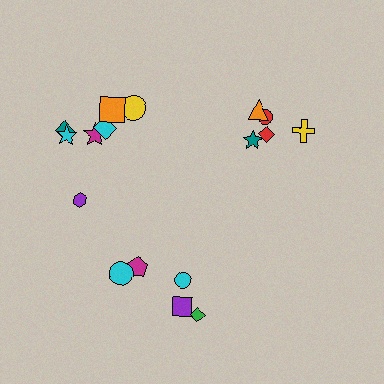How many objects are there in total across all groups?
There are 17 objects.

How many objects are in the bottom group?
There are 5 objects.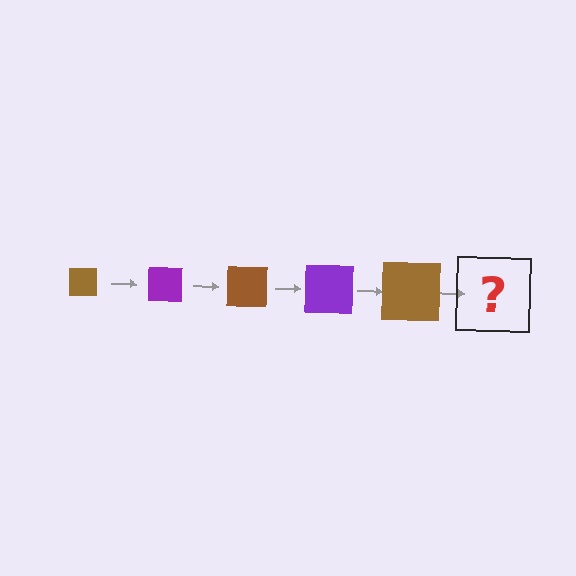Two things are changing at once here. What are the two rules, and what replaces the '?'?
The two rules are that the square grows larger each step and the color cycles through brown and purple. The '?' should be a purple square, larger than the previous one.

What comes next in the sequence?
The next element should be a purple square, larger than the previous one.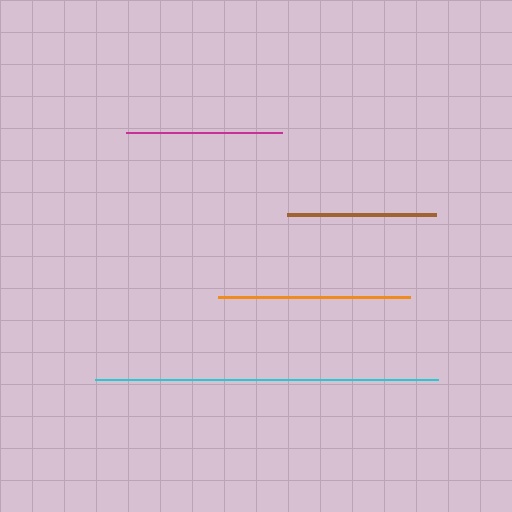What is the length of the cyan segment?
The cyan segment is approximately 343 pixels long.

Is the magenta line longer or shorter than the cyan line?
The cyan line is longer than the magenta line.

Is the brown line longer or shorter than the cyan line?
The cyan line is longer than the brown line.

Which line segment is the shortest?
The brown line is the shortest at approximately 149 pixels.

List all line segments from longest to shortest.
From longest to shortest: cyan, orange, magenta, brown.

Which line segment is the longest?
The cyan line is the longest at approximately 343 pixels.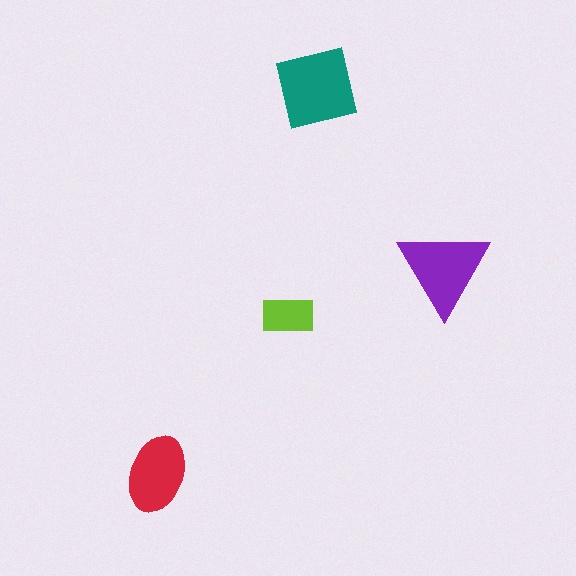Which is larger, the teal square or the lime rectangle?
The teal square.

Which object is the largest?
The teal square.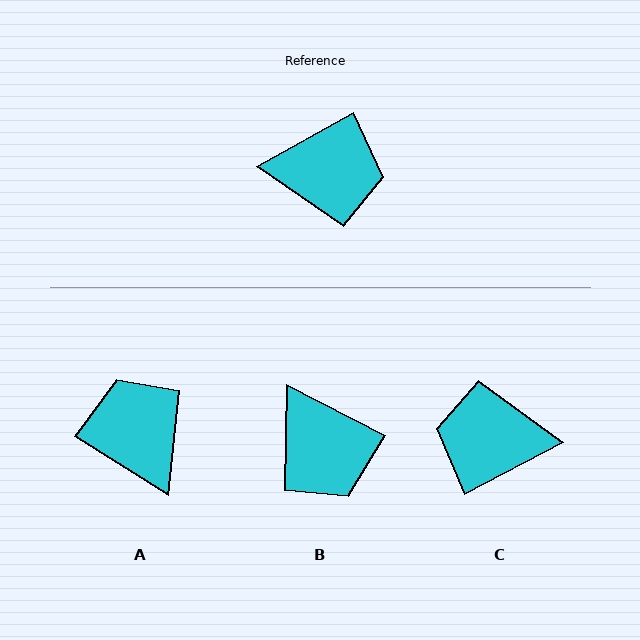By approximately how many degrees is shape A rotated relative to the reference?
Approximately 119 degrees counter-clockwise.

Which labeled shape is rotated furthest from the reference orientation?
C, about 179 degrees away.